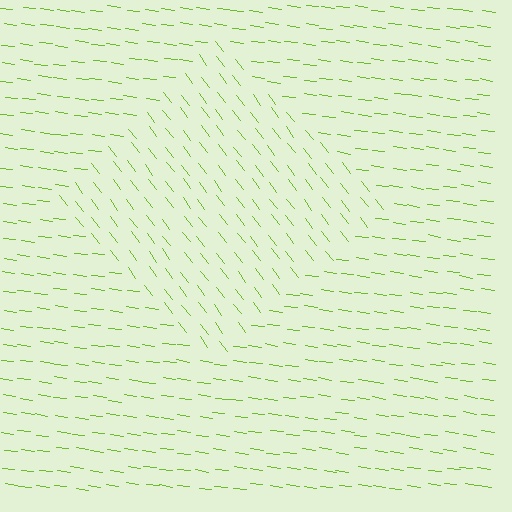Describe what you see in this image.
The image is filled with small lime line segments. A diamond region in the image has lines oriented differently from the surrounding lines, creating a visible texture boundary.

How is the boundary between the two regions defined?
The boundary is defined purely by a change in line orientation (approximately 45 degrees difference). All lines are the same color and thickness.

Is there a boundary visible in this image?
Yes, there is a texture boundary formed by a change in line orientation.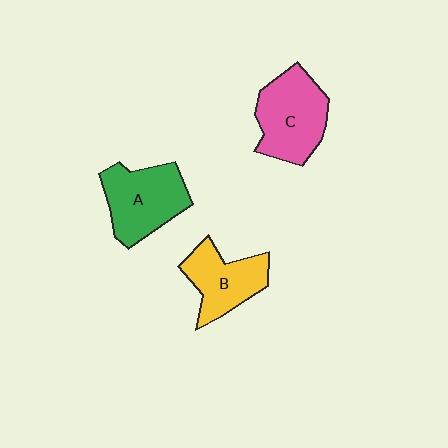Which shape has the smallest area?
Shape B (yellow).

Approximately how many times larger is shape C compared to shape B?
Approximately 1.2 times.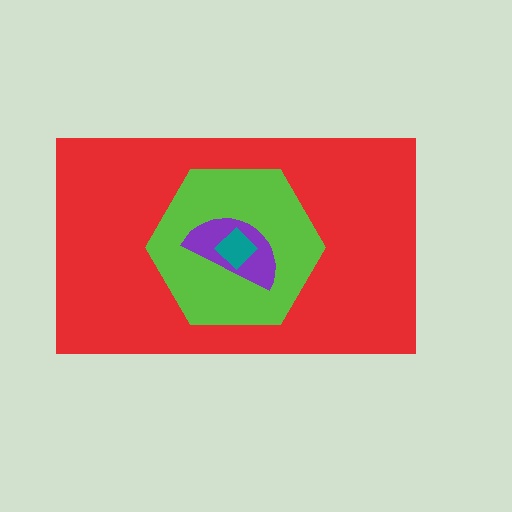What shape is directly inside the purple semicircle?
The teal diamond.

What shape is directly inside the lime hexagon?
The purple semicircle.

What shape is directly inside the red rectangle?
The lime hexagon.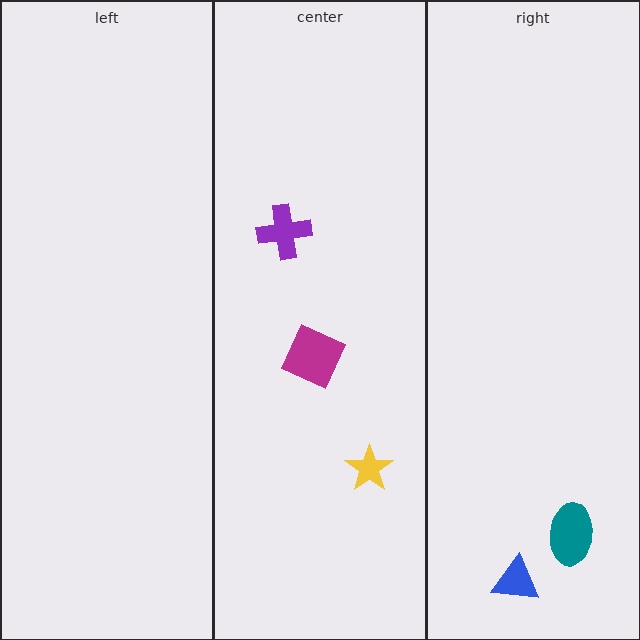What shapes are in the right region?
The teal ellipse, the blue triangle.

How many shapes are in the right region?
2.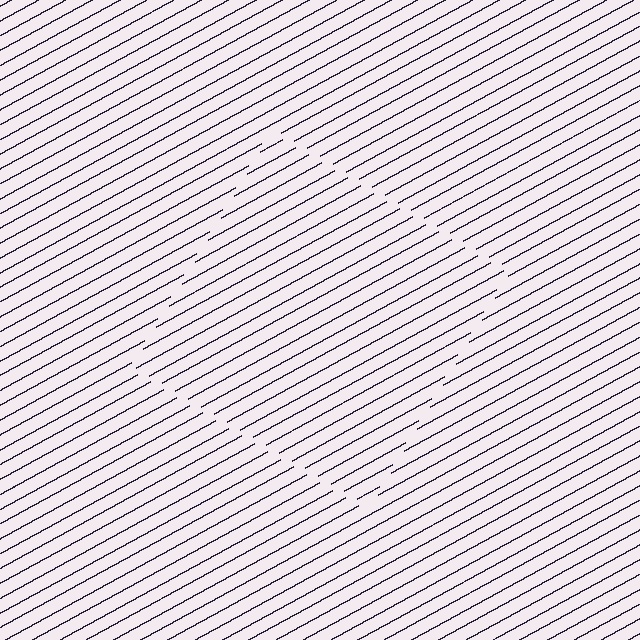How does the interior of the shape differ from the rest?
The interior of the shape contains the same grating, shifted by half a period — the contour is defined by the phase discontinuity where line-ends from the inner and outer gratings abut.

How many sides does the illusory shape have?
4 sides — the line-ends trace a square.